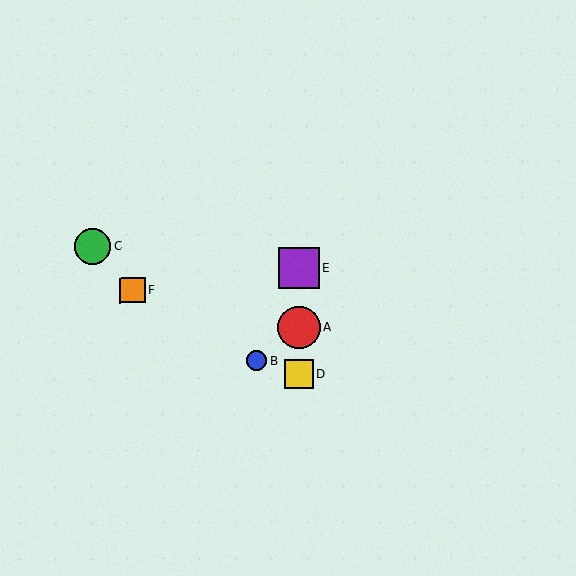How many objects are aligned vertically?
3 objects (A, D, E) are aligned vertically.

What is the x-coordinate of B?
Object B is at x≈257.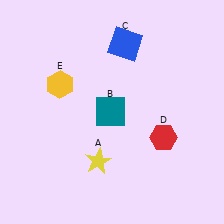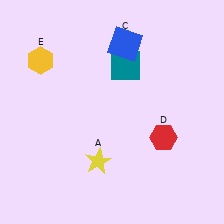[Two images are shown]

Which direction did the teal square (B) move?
The teal square (B) moved up.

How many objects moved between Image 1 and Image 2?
2 objects moved between the two images.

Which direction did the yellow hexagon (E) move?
The yellow hexagon (E) moved up.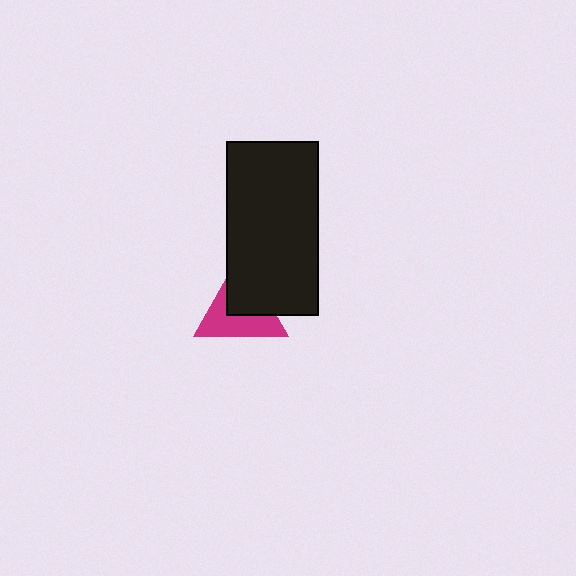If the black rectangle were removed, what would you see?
You would see the complete magenta triangle.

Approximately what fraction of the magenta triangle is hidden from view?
Roughly 46% of the magenta triangle is hidden behind the black rectangle.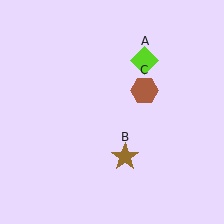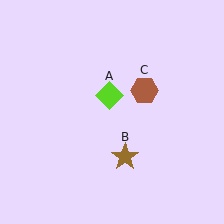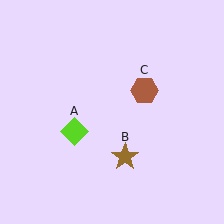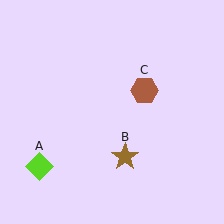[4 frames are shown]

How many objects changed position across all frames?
1 object changed position: lime diamond (object A).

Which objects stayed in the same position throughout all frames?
Brown star (object B) and brown hexagon (object C) remained stationary.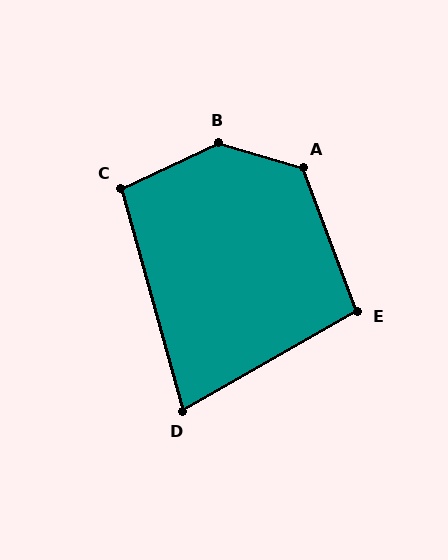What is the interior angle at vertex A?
Approximately 127 degrees (obtuse).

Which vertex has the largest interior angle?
B, at approximately 138 degrees.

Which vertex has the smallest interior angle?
D, at approximately 76 degrees.